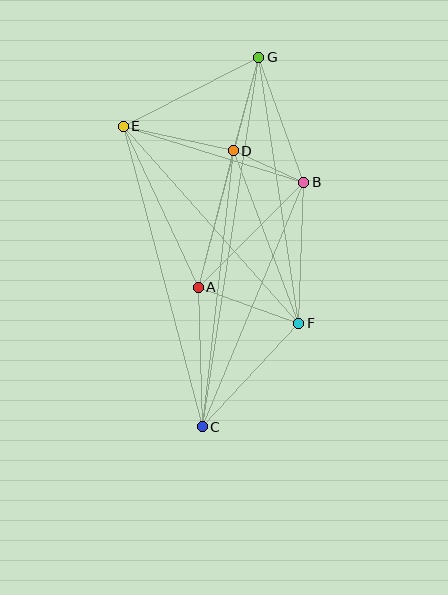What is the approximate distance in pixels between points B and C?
The distance between B and C is approximately 265 pixels.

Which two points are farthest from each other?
Points C and G are farthest from each other.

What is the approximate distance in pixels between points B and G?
The distance between B and G is approximately 133 pixels.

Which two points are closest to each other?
Points B and D are closest to each other.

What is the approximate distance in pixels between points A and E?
The distance between A and E is approximately 178 pixels.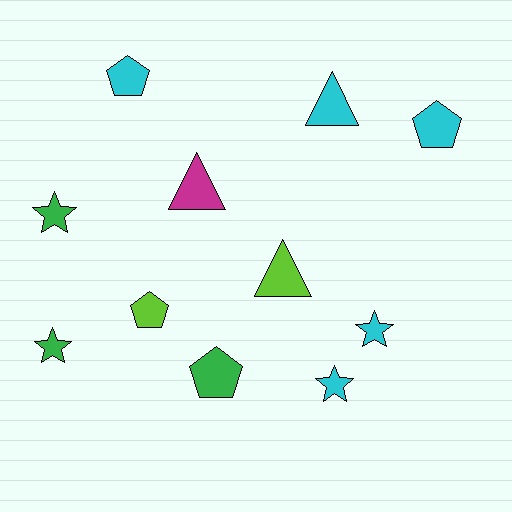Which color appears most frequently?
Cyan, with 5 objects.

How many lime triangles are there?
There is 1 lime triangle.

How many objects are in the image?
There are 11 objects.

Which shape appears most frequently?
Star, with 4 objects.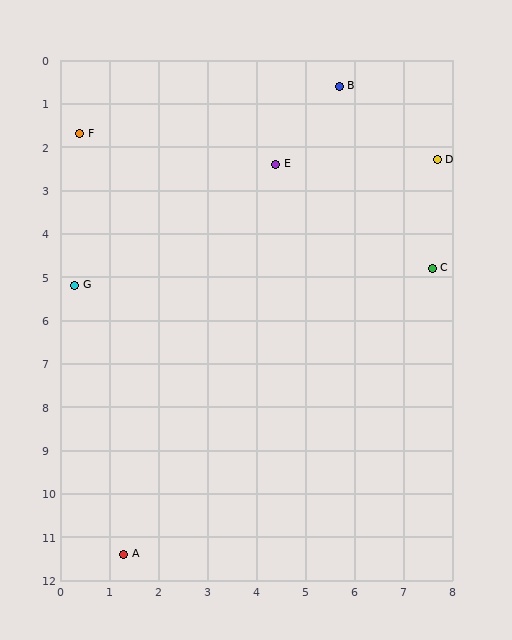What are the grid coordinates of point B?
Point B is at approximately (5.7, 0.6).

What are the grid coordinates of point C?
Point C is at approximately (7.6, 4.8).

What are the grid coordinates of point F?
Point F is at approximately (0.4, 1.7).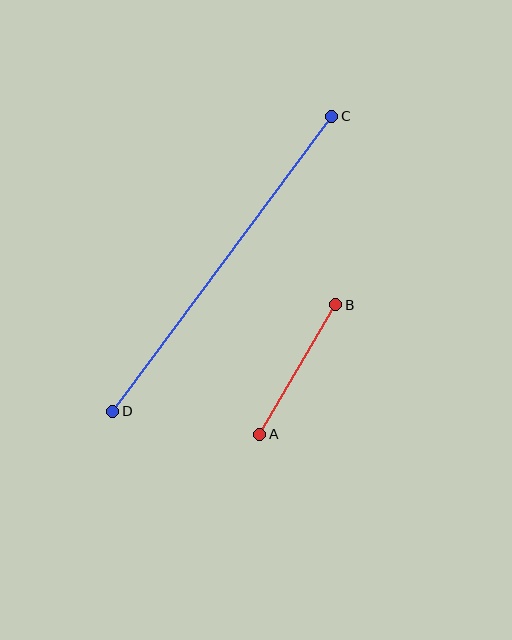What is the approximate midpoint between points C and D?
The midpoint is at approximately (222, 264) pixels.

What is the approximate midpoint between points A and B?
The midpoint is at approximately (298, 369) pixels.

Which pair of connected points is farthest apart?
Points C and D are farthest apart.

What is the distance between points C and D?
The distance is approximately 367 pixels.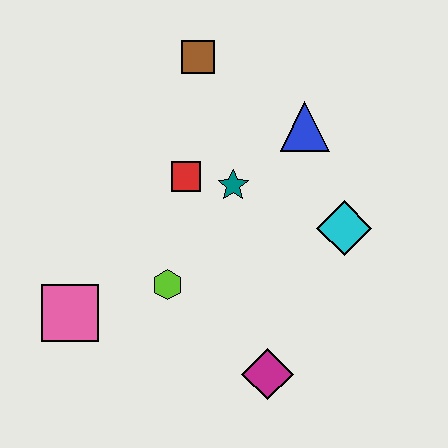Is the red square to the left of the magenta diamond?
Yes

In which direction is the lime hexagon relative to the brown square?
The lime hexagon is below the brown square.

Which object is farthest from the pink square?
The blue triangle is farthest from the pink square.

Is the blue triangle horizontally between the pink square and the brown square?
No